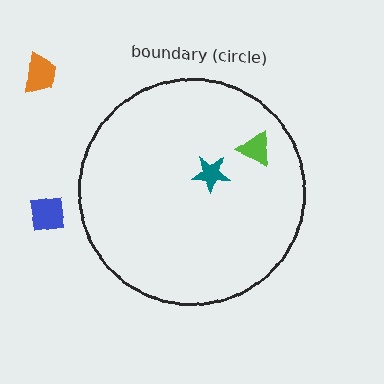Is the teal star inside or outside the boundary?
Inside.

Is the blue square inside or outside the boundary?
Outside.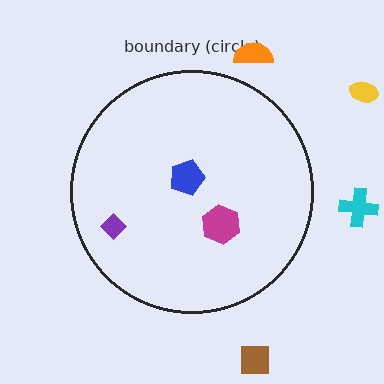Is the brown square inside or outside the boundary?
Outside.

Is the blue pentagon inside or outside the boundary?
Inside.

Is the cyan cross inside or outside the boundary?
Outside.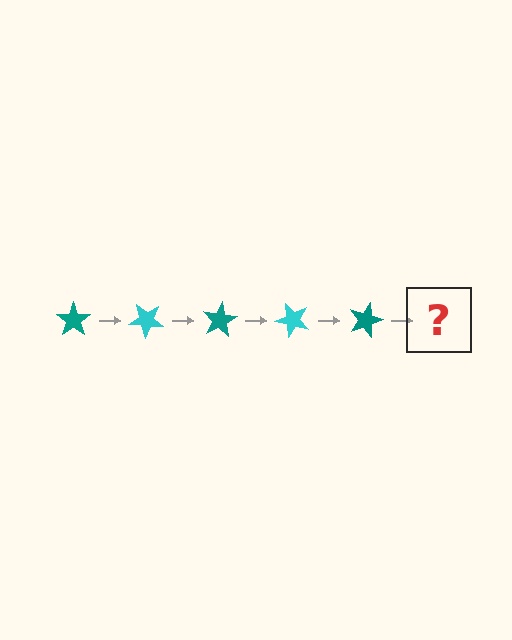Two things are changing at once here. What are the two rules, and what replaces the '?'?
The two rules are that it rotates 40 degrees each step and the color cycles through teal and cyan. The '?' should be a cyan star, rotated 200 degrees from the start.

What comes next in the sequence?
The next element should be a cyan star, rotated 200 degrees from the start.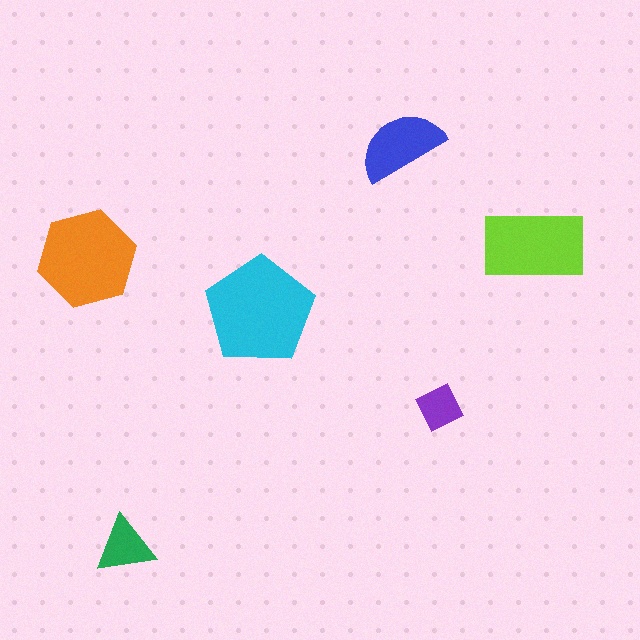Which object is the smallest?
The purple diamond.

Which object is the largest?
The cyan pentagon.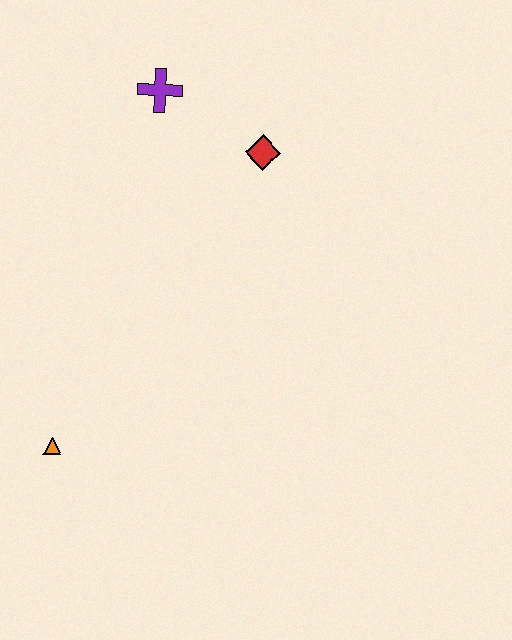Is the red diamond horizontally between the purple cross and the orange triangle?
No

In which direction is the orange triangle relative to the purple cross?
The orange triangle is below the purple cross.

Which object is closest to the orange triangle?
The red diamond is closest to the orange triangle.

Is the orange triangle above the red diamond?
No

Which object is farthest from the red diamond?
The orange triangle is farthest from the red diamond.